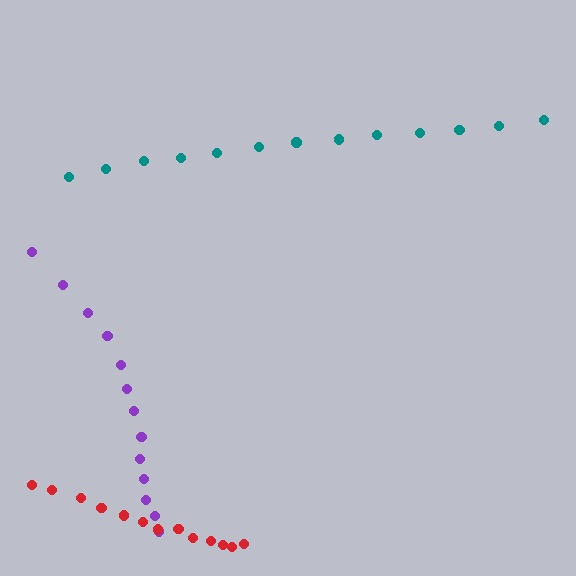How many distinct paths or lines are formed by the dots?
There are 3 distinct paths.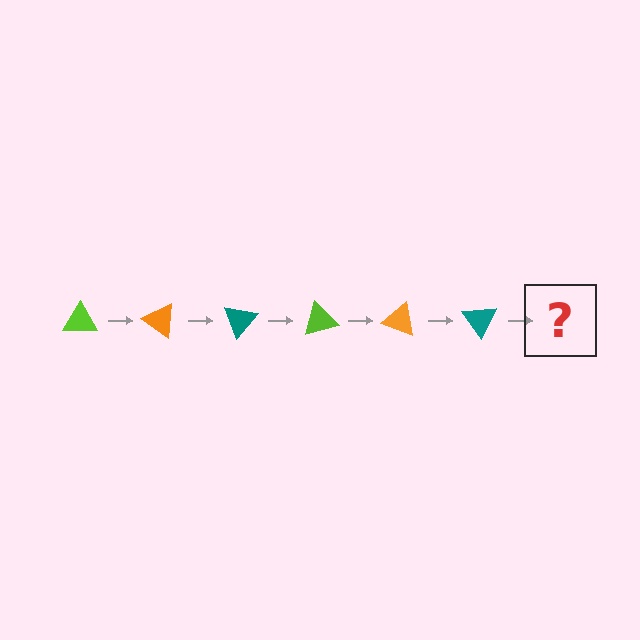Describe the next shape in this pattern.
It should be a lime triangle, rotated 210 degrees from the start.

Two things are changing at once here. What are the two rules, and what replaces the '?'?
The two rules are that it rotates 35 degrees each step and the color cycles through lime, orange, and teal. The '?' should be a lime triangle, rotated 210 degrees from the start.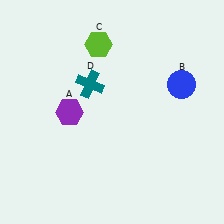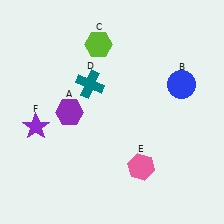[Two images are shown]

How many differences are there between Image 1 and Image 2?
There are 2 differences between the two images.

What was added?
A pink hexagon (E), a purple star (F) were added in Image 2.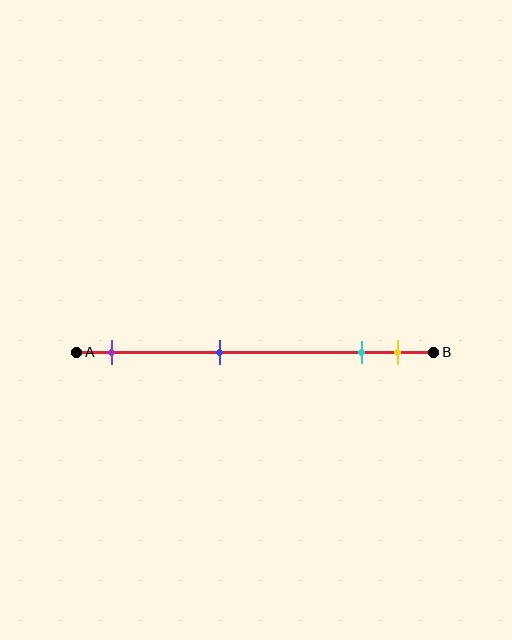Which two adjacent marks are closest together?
The cyan and yellow marks are the closest adjacent pair.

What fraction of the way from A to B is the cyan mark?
The cyan mark is approximately 80% (0.8) of the way from A to B.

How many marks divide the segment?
There are 4 marks dividing the segment.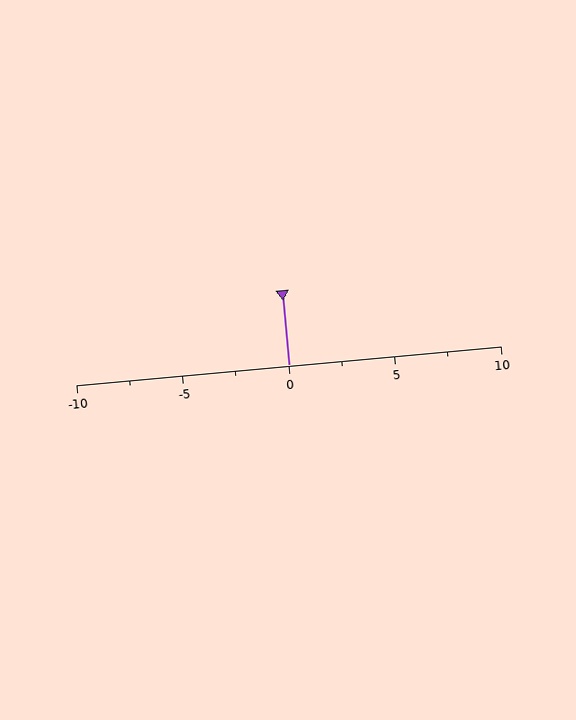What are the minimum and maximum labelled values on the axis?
The axis runs from -10 to 10.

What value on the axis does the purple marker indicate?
The marker indicates approximately 0.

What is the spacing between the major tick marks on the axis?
The major ticks are spaced 5 apart.